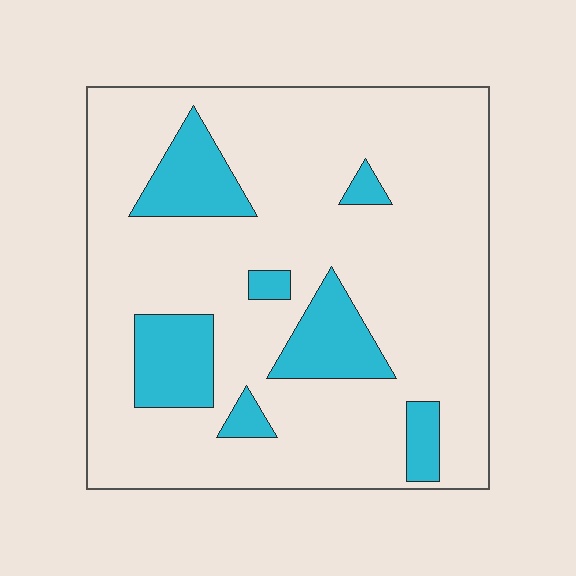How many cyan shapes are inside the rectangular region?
7.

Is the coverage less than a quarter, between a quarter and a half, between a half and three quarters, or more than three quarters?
Less than a quarter.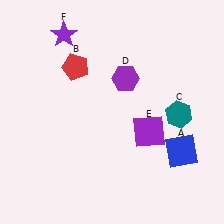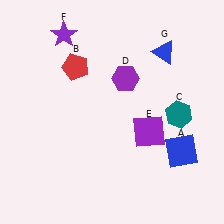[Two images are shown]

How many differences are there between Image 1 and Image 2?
There is 1 difference between the two images.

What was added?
A blue triangle (G) was added in Image 2.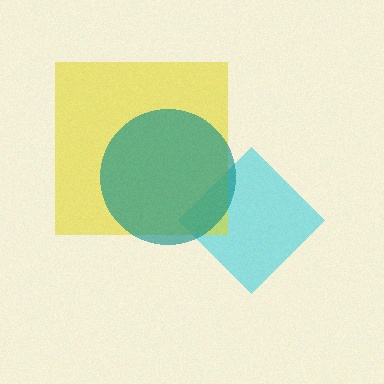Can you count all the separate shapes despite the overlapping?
Yes, there are 3 separate shapes.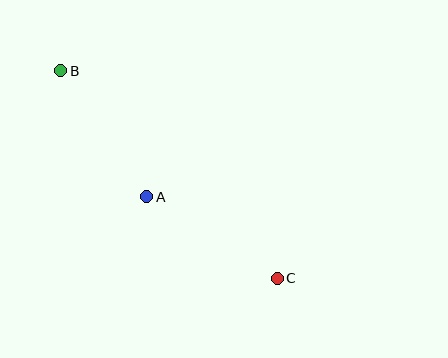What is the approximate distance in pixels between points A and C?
The distance between A and C is approximately 154 pixels.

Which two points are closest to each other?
Points A and B are closest to each other.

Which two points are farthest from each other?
Points B and C are farthest from each other.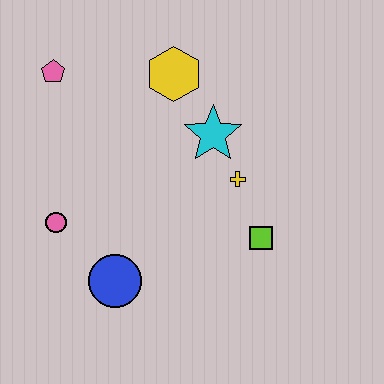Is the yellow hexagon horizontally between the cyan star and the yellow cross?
No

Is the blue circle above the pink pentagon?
No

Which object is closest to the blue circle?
The pink circle is closest to the blue circle.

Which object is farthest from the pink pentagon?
The lime square is farthest from the pink pentagon.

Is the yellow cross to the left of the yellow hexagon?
No